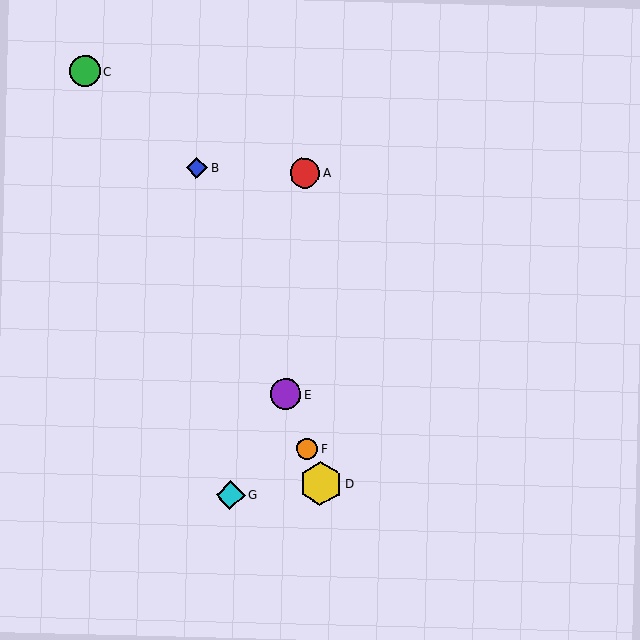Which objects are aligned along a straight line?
Objects B, D, E, F are aligned along a straight line.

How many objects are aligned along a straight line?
4 objects (B, D, E, F) are aligned along a straight line.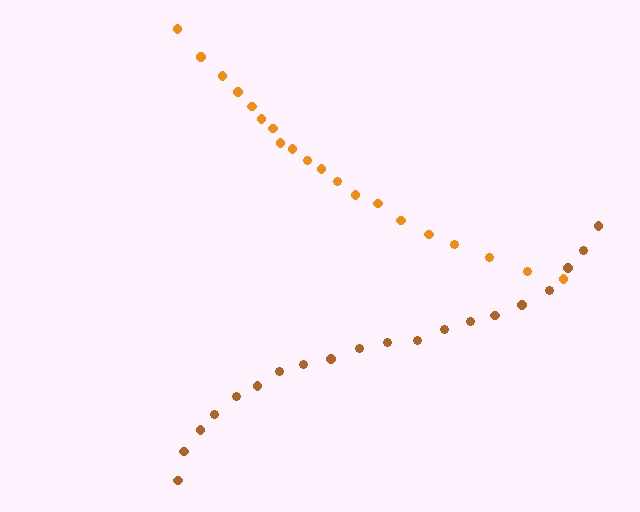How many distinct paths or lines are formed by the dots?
There are 2 distinct paths.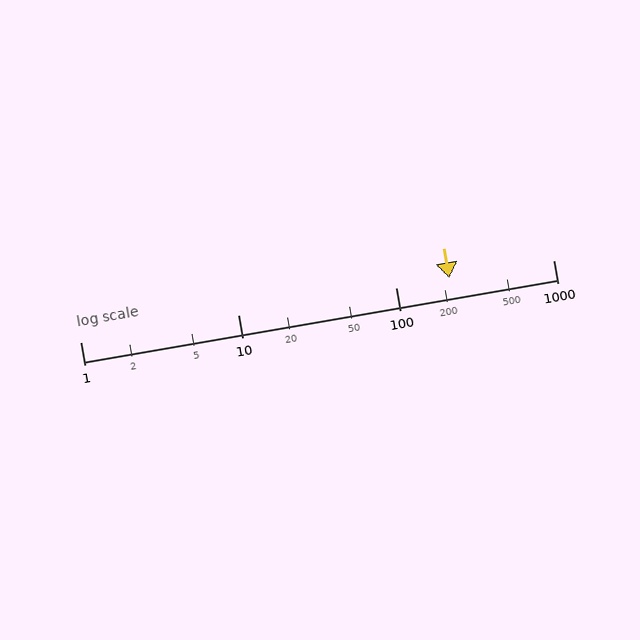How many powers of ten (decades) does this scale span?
The scale spans 3 decades, from 1 to 1000.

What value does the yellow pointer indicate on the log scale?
The pointer indicates approximately 220.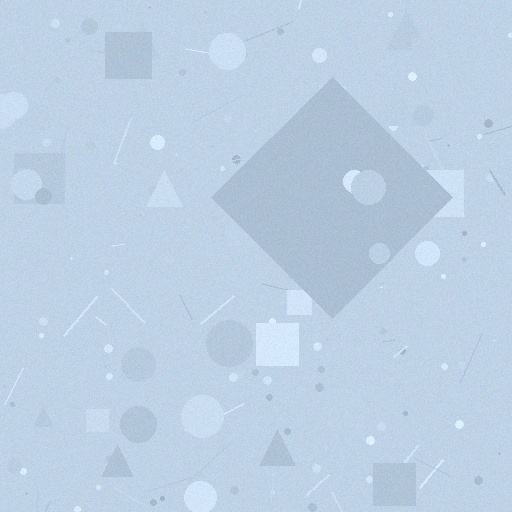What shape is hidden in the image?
A diamond is hidden in the image.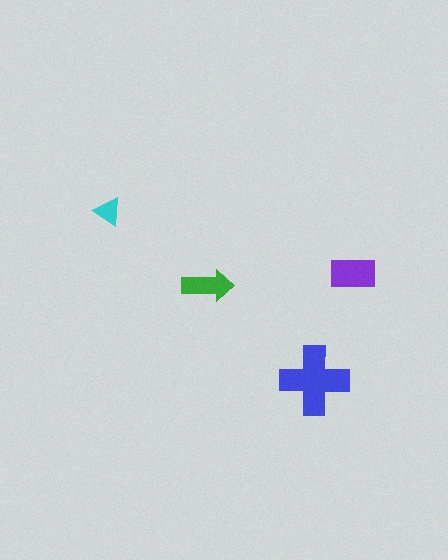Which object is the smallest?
The cyan triangle.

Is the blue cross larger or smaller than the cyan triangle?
Larger.